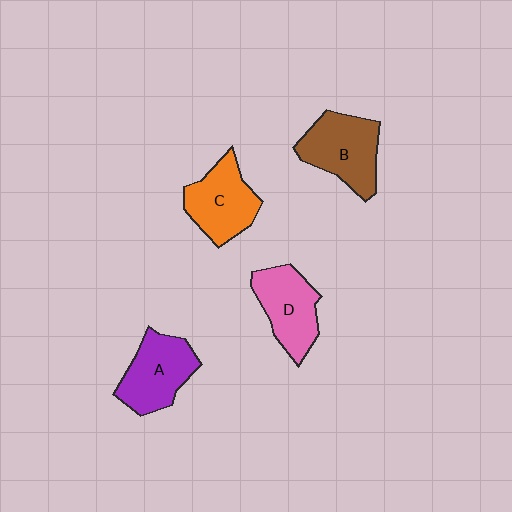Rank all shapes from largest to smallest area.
From largest to smallest: B (brown), A (purple), C (orange), D (pink).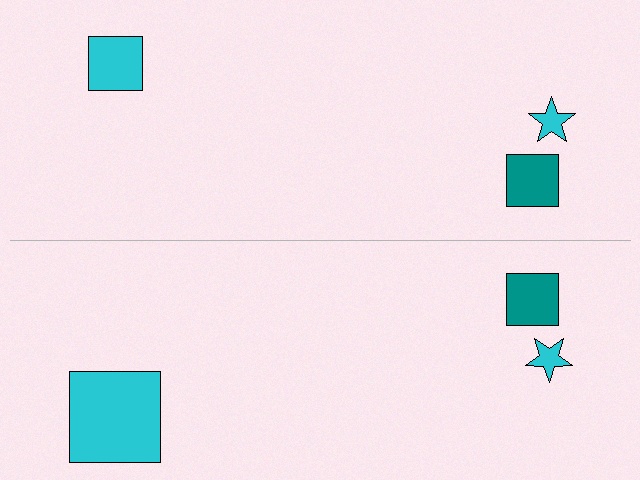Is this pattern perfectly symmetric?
No, the pattern is not perfectly symmetric. The cyan square on the bottom side has a different size than its mirror counterpart.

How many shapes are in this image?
There are 6 shapes in this image.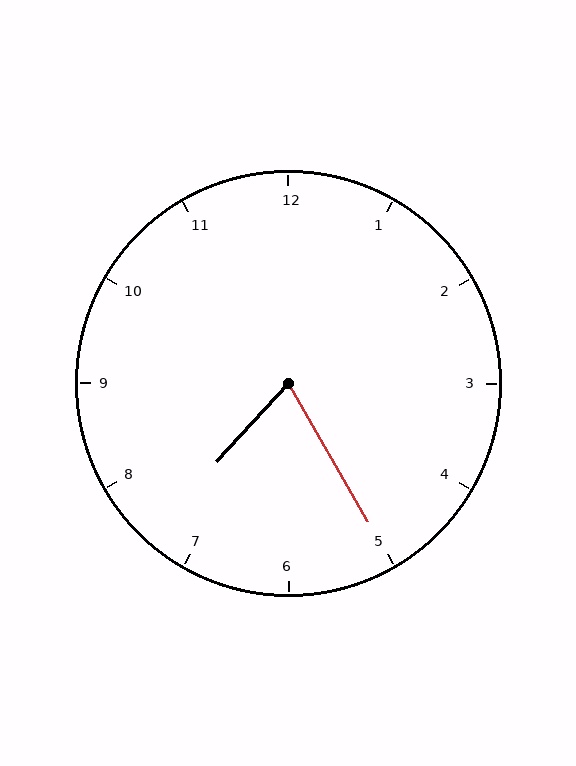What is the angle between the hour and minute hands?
Approximately 72 degrees.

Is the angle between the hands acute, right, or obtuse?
It is acute.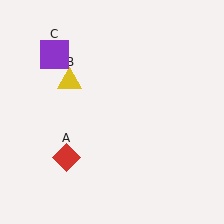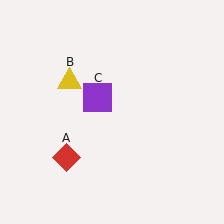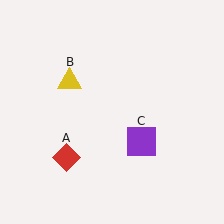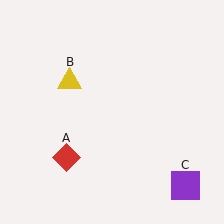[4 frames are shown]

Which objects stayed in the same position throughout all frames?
Red diamond (object A) and yellow triangle (object B) remained stationary.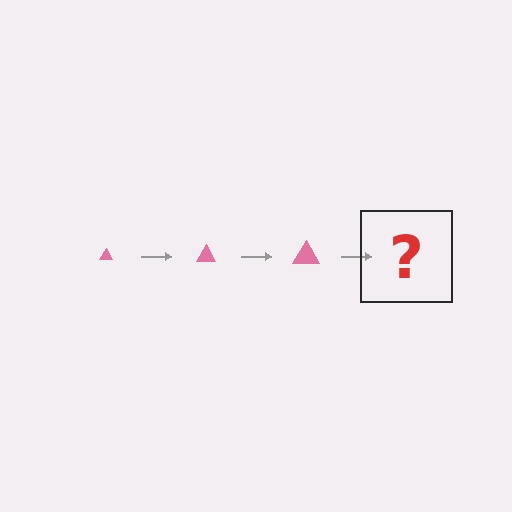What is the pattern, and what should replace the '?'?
The pattern is that the triangle gets progressively larger each step. The '?' should be a pink triangle, larger than the previous one.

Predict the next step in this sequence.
The next step is a pink triangle, larger than the previous one.